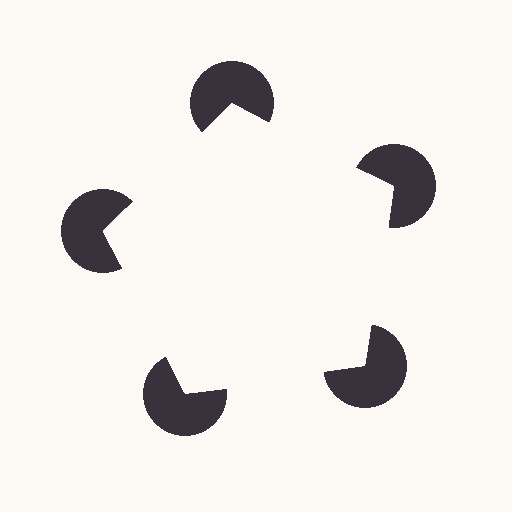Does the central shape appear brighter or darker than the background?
It typically appears slightly brighter than the background, even though no actual brightness change is drawn.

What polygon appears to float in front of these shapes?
An illusory pentagon — its edges are inferred from the aligned wedge cuts in the pac-man discs, not physically drawn.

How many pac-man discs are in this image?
There are 5 — one at each vertex of the illusory pentagon.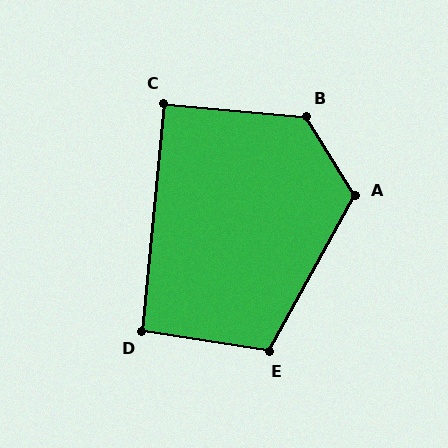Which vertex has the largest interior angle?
B, at approximately 128 degrees.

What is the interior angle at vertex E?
Approximately 110 degrees (obtuse).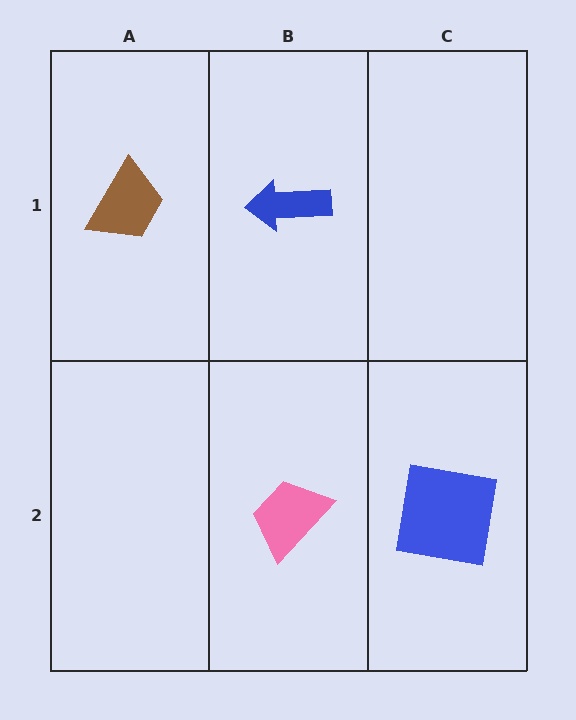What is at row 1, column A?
A brown trapezoid.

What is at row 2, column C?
A blue square.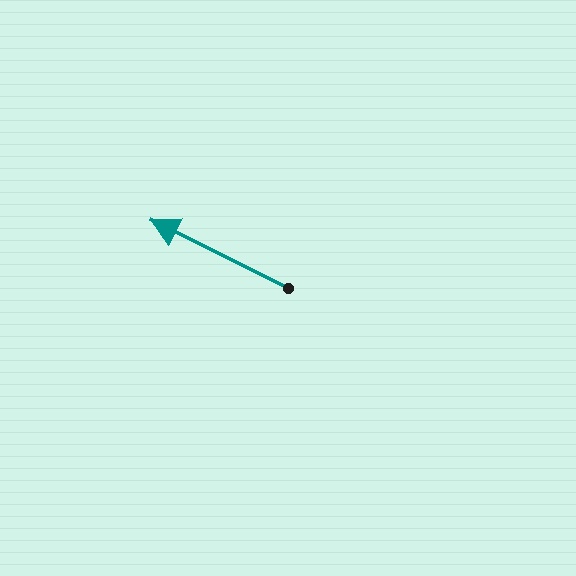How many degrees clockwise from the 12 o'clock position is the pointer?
Approximately 297 degrees.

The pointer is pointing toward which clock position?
Roughly 10 o'clock.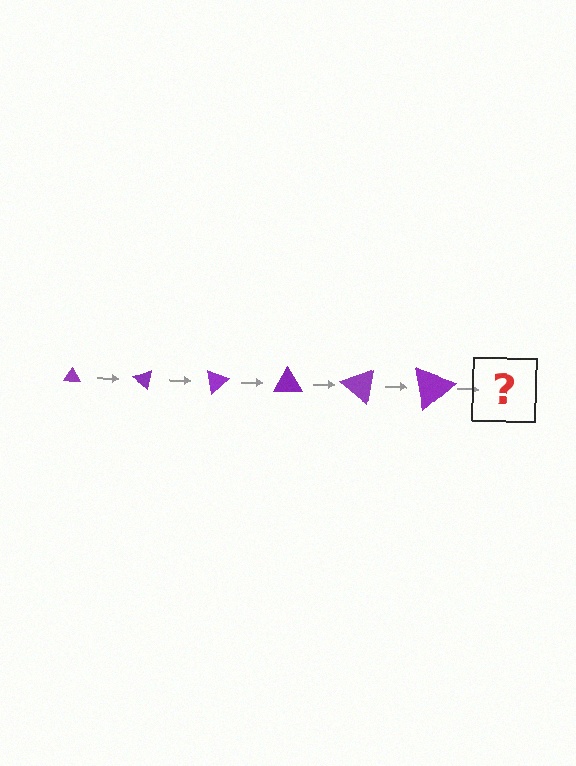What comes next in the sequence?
The next element should be a triangle, larger than the previous one and rotated 240 degrees from the start.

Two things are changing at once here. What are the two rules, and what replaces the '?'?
The two rules are that the triangle grows larger each step and it rotates 40 degrees each step. The '?' should be a triangle, larger than the previous one and rotated 240 degrees from the start.